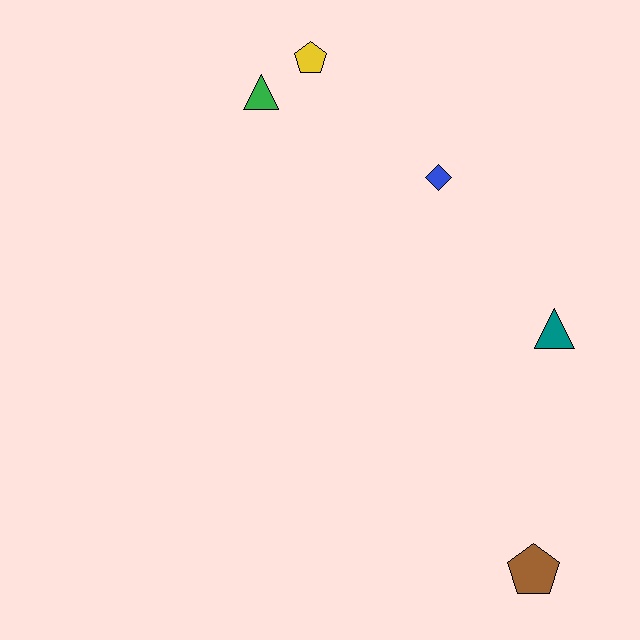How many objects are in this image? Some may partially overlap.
There are 5 objects.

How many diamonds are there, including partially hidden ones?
There is 1 diamond.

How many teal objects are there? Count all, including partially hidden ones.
There is 1 teal object.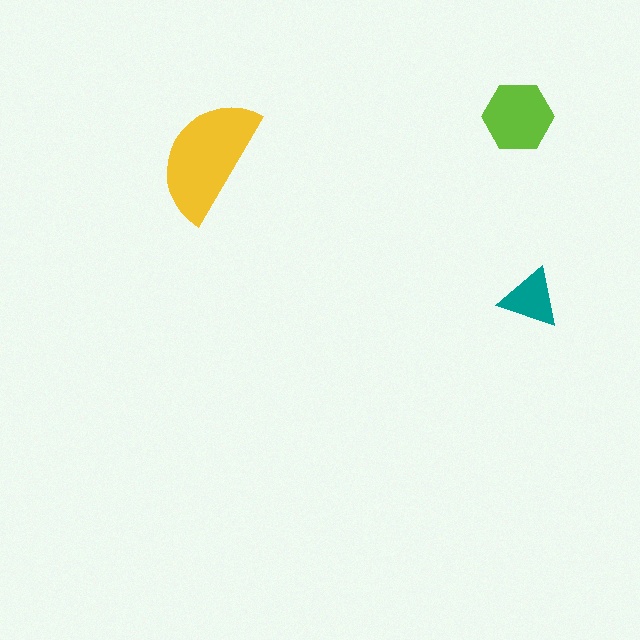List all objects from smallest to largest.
The teal triangle, the lime hexagon, the yellow semicircle.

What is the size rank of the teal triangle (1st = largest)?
3rd.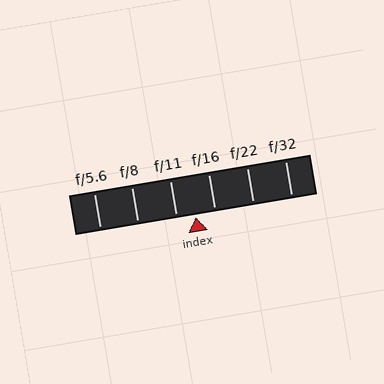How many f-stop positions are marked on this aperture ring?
There are 6 f-stop positions marked.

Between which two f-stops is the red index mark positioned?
The index mark is between f/11 and f/16.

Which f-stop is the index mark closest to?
The index mark is closest to f/11.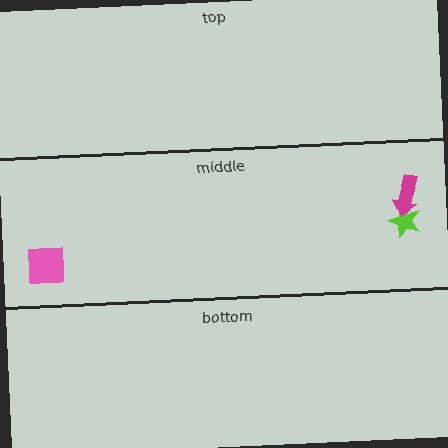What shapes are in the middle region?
The pink square, the lime star, the magenta arrow.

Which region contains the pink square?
The middle region.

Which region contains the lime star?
The middle region.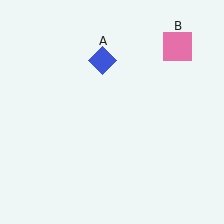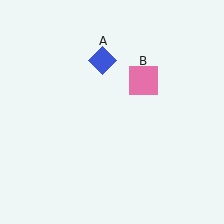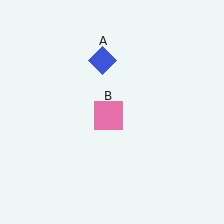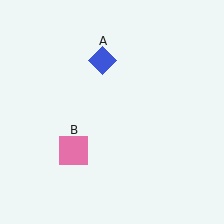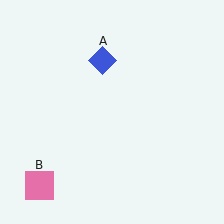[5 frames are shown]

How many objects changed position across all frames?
1 object changed position: pink square (object B).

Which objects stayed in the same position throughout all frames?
Blue diamond (object A) remained stationary.